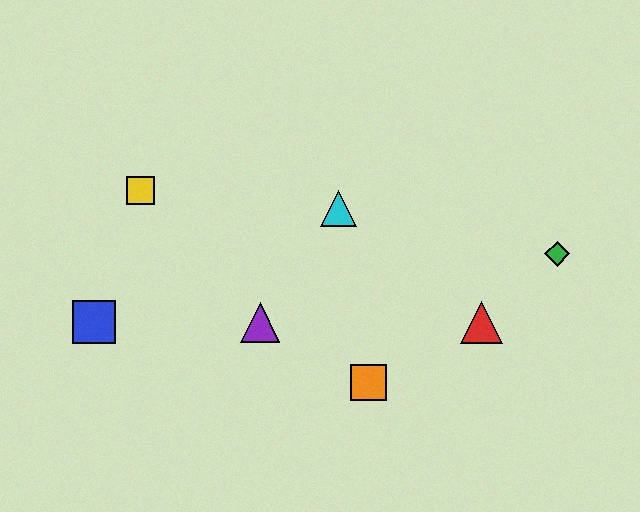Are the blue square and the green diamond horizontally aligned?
No, the blue square is at y≈322 and the green diamond is at y≈254.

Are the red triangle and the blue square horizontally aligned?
Yes, both are at y≈322.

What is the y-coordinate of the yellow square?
The yellow square is at y≈191.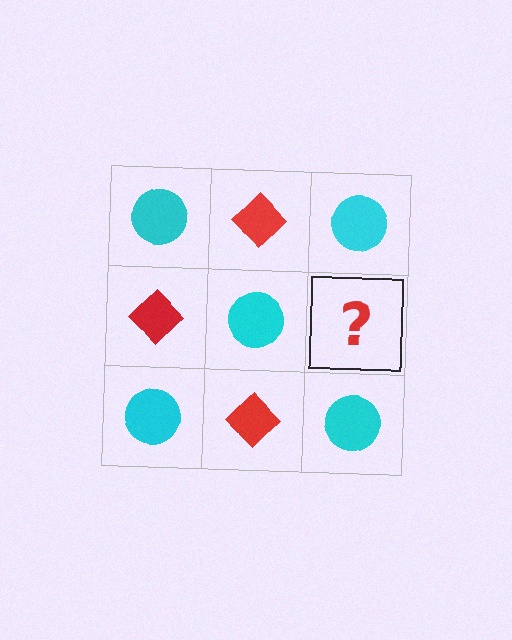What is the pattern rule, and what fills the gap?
The rule is that it alternates cyan circle and red diamond in a checkerboard pattern. The gap should be filled with a red diamond.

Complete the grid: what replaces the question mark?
The question mark should be replaced with a red diamond.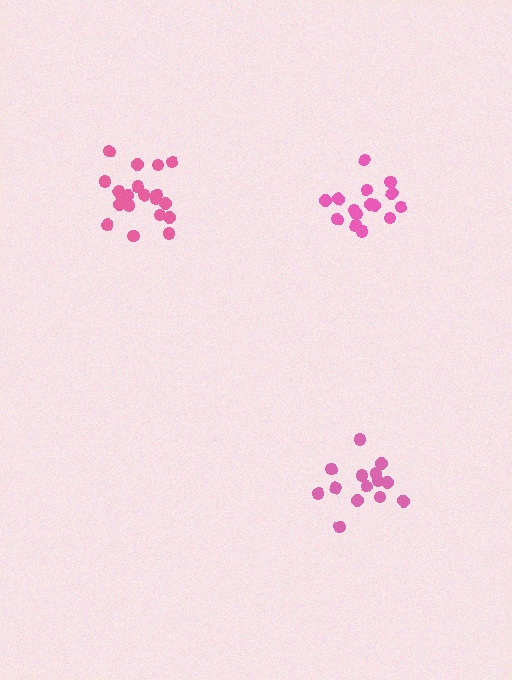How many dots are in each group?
Group 1: 20 dots, Group 2: 14 dots, Group 3: 15 dots (49 total).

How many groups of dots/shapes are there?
There are 3 groups.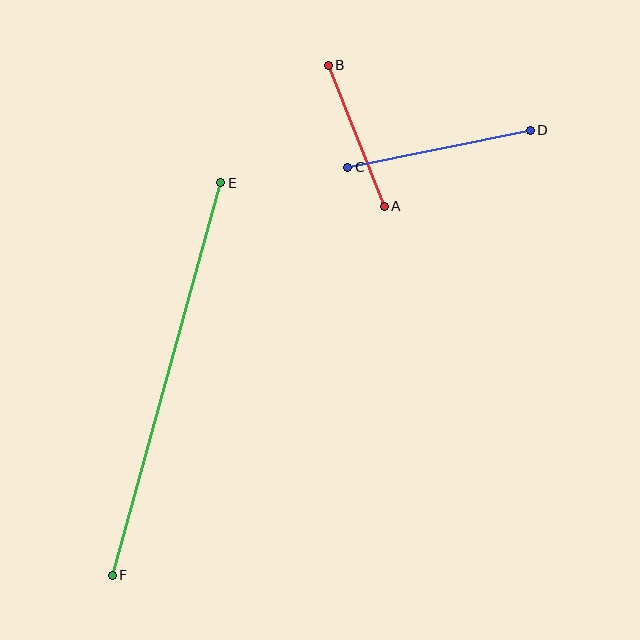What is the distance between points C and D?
The distance is approximately 186 pixels.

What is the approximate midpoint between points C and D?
The midpoint is at approximately (439, 149) pixels.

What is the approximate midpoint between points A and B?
The midpoint is at approximately (356, 136) pixels.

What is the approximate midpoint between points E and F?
The midpoint is at approximately (167, 379) pixels.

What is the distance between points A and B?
The distance is approximately 152 pixels.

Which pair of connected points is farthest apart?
Points E and F are farthest apart.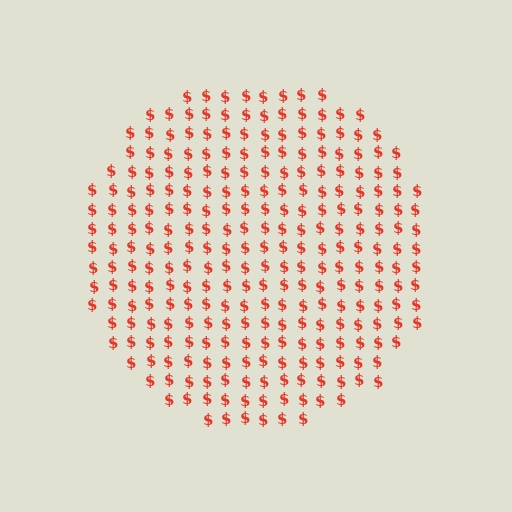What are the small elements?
The small elements are dollar signs.